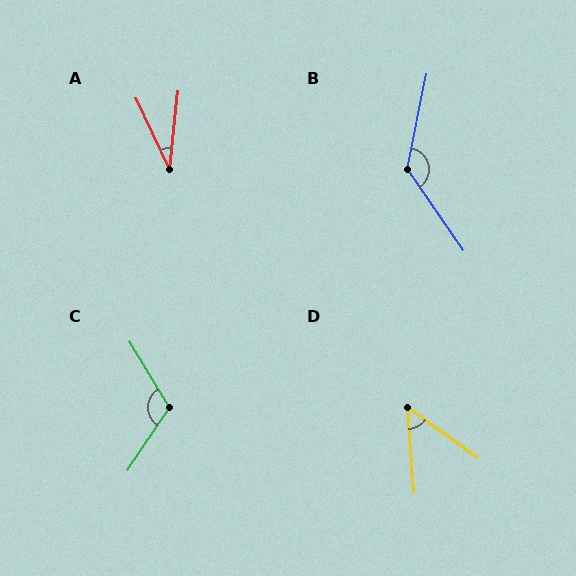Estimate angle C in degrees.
Approximately 115 degrees.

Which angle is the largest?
B, at approximately 134 degrees.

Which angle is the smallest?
A, at approximately 31 degrees.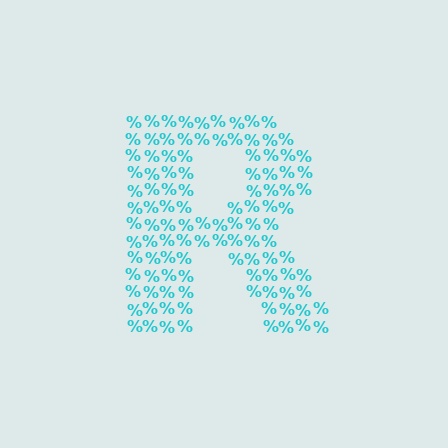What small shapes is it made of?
It is made of small percent signs.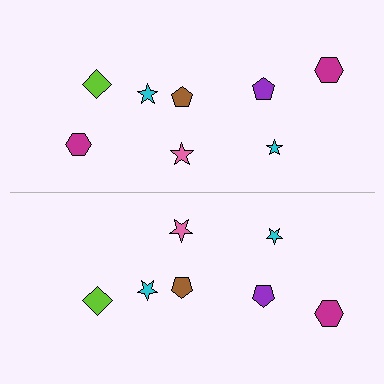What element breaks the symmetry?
A magenta hexagon is missing from the bottom side.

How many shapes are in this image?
There are 15 shapes in this image.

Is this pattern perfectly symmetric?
No, the pattern is not perfectly symmetric. A magenta hexagon is missing from the bottom side.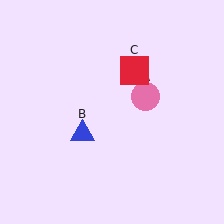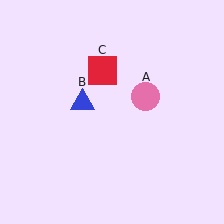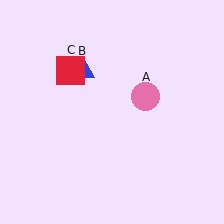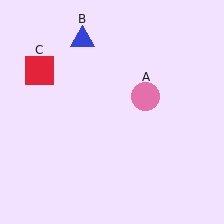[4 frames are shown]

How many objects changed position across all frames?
2 objects changed position: blue triangle (object B), red square (object C).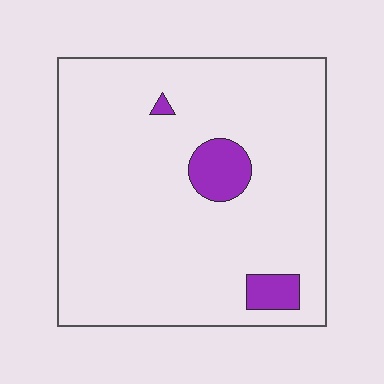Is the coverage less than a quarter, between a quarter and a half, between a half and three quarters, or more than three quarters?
Less than a quarter.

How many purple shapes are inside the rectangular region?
3.